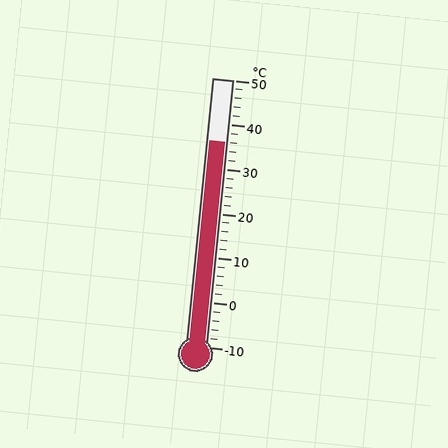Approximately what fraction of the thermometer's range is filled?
The thermometer is filled to approximately 75% of its range.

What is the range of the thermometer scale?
The thermometer scale ranges from -10°C to 50°C.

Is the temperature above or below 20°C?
The temperature is above 20°C.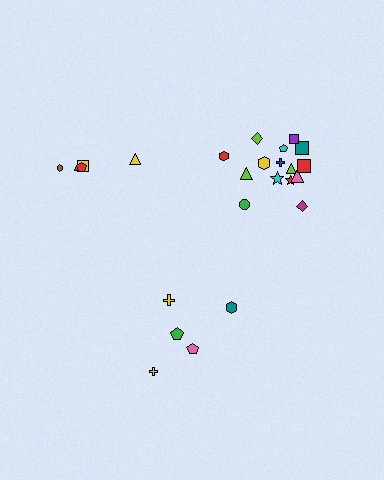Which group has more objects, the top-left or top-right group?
The top-right group.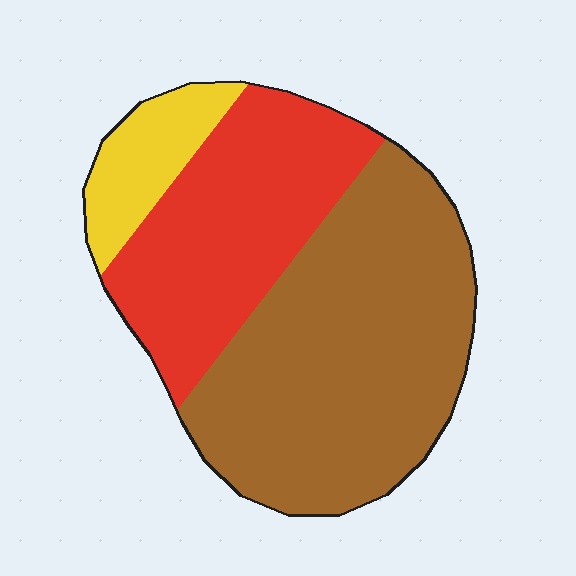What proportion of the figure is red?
Red covers around 35% of the figure.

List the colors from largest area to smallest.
From largest to smallest: brown, red, yellow.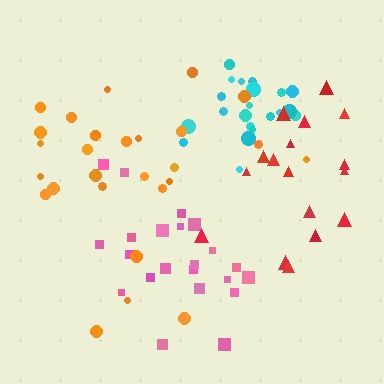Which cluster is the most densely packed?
Cyan.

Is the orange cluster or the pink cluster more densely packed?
Pink.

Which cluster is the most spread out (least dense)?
Orange.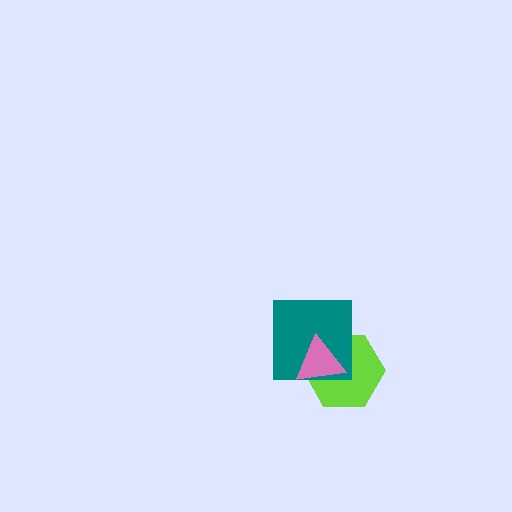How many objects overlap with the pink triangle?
2 objects overlap with the pink triangle.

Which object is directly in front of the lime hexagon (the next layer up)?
The teal square is directly in front of the lime hexagon.